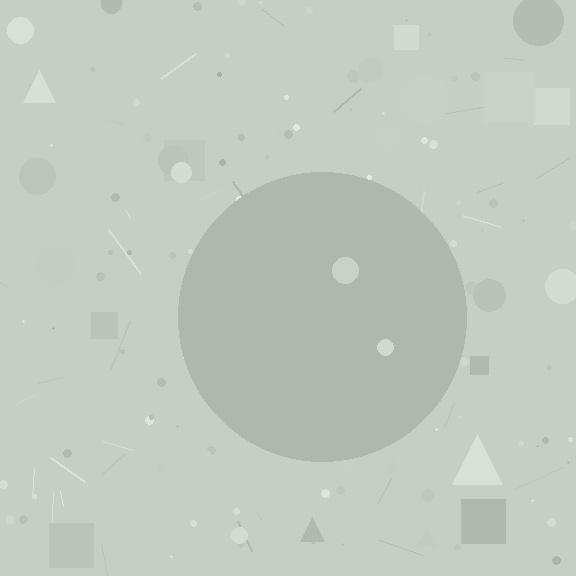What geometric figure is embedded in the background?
A circle is embedded in the background.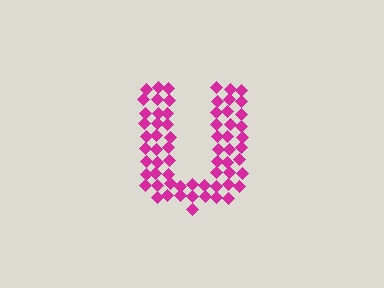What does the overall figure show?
The overall figure shows the letter U.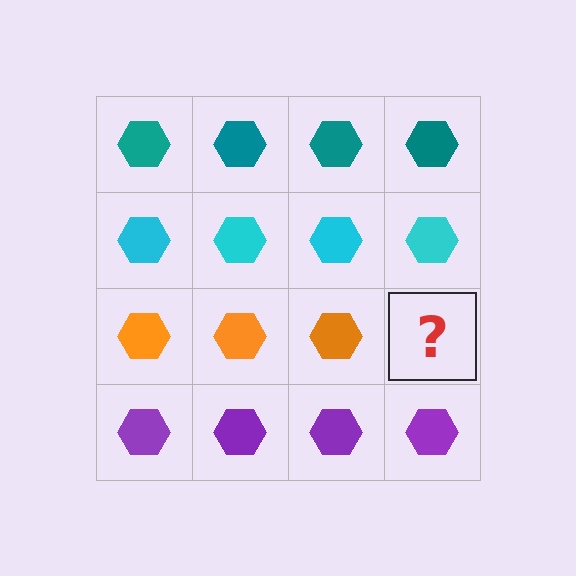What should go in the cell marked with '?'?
The missing cell should contain an orange hexagon.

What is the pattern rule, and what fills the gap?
The rule is that each row has a consistent color. The gap should be filled with an orange hexagon.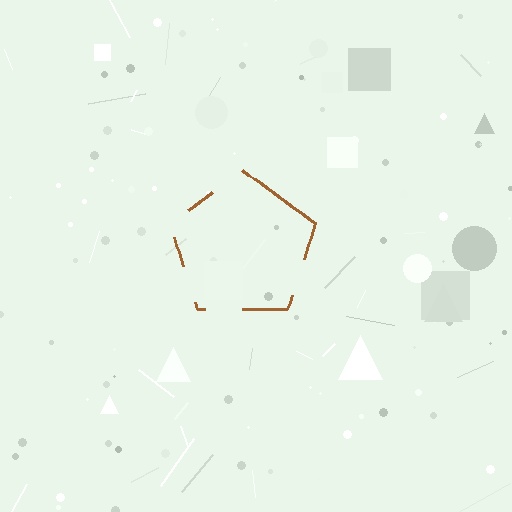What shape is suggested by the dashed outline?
The dashed outline suggests a pentagon.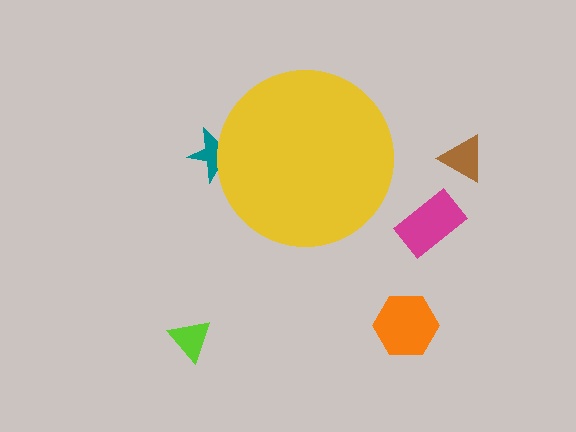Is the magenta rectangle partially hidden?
No, the magenta rectangle is fully visible.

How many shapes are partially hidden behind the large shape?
1 shape is partially hidden.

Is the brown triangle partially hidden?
No, the brown triangle is fully visible.